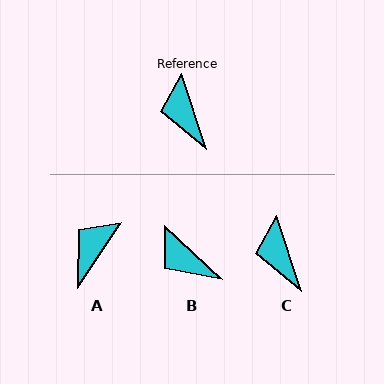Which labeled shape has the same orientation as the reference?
C.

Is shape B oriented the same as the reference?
No, it is off by about 28 degrees.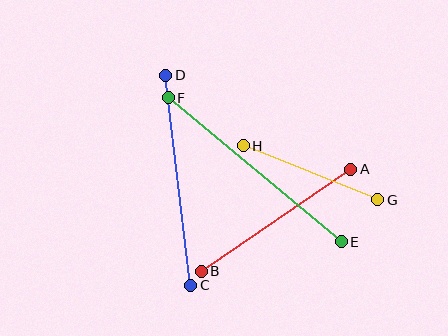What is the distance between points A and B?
The distance is approximately 181 pixels.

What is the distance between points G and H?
The distance is approximately 145 pixels.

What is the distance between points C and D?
The distance is approximately 211 pixels.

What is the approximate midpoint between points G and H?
The midpoint is at approximately (310, 173) pixels.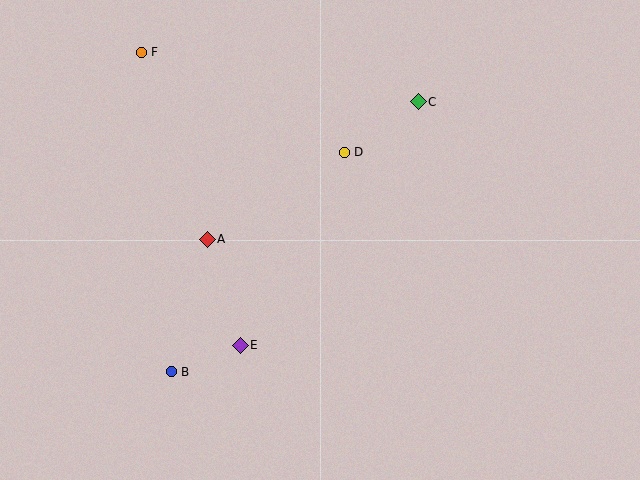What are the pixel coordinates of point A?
Point A is at (207, 239).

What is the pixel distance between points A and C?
The distance between A and C is 252 pixels.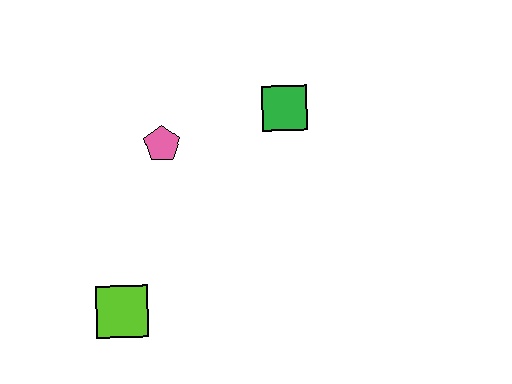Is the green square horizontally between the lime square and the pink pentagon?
No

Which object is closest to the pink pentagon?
The green square is closest to the pink pentagon.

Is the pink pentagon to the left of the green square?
Yes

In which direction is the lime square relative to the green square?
The lime square is below the green square.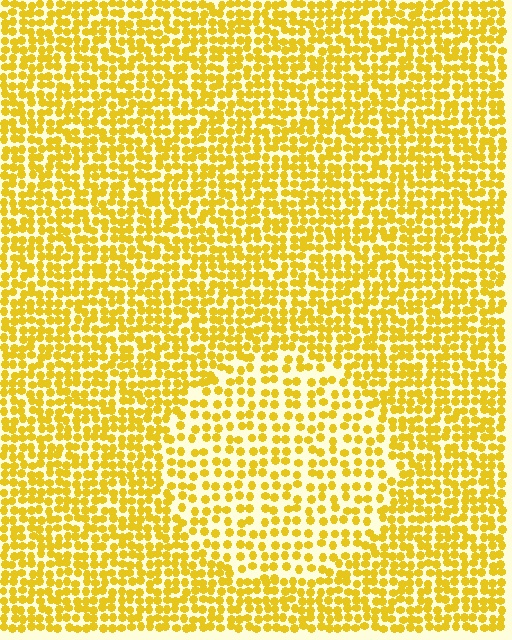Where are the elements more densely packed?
The elements are more densely packed outside the circle boundary.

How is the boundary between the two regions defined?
The boundary is defined by a change in element density (approximately 1.7x ratio). All elements are the same color, size, and shape.